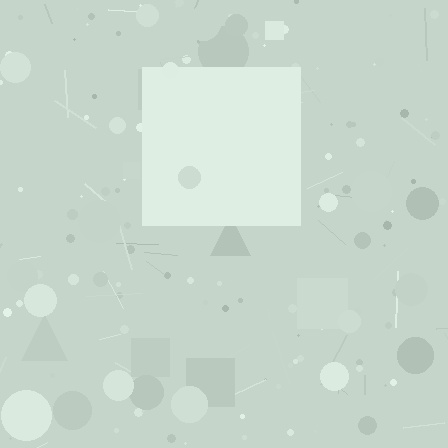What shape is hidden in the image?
A square is hidden in the image.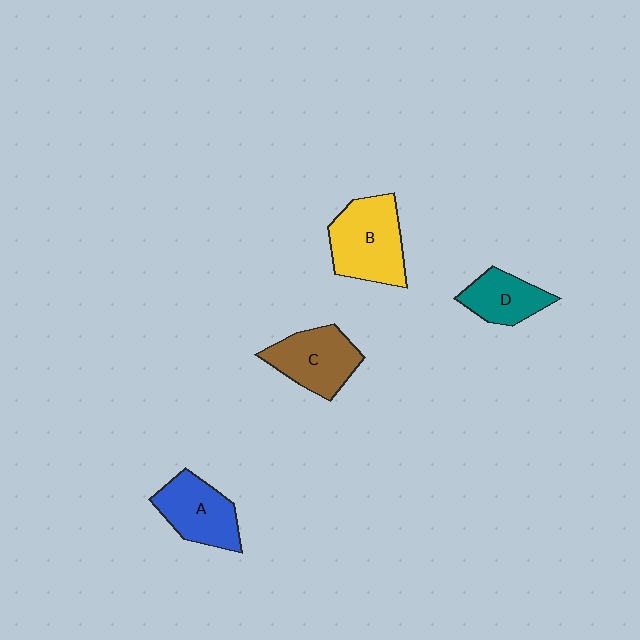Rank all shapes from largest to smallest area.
From largest to smallest: B (yellow), C (brown), A (blue), D (teal).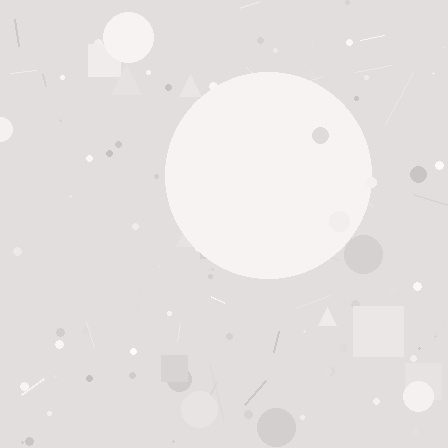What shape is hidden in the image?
A circle is hidden in the image.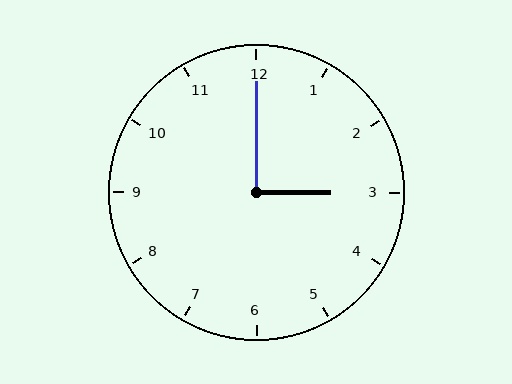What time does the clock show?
3:00.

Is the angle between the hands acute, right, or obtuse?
It is right.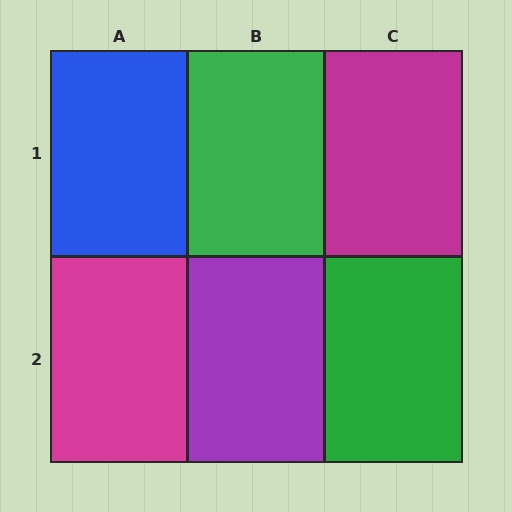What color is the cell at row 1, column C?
Magenta.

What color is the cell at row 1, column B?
Green.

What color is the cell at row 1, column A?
Blue.